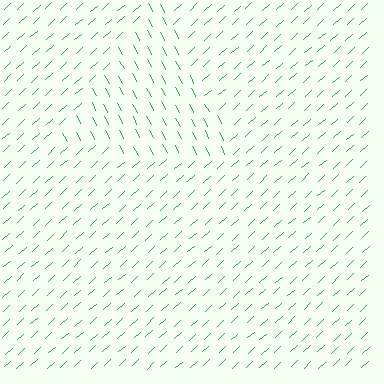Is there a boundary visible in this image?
Yes, there is a texture boundary formed by a change in line orientation.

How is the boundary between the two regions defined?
The boundary is defined purely by a change in line orientation (approximately 76 degrees difference). All lines are the same color and thickness.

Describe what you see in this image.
The image is filled with small green line segments. A triangle region in the image has lines oriented differently from the surrounding lines, creating a visible texture boundary.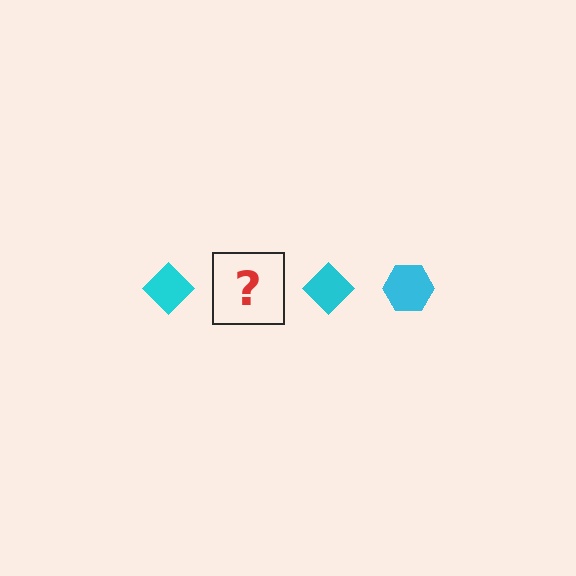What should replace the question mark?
The question mark should be replaced with a cyan hexagon.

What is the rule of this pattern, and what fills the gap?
The rule is that the pattern cycles through diamond, hexagon shapes in cyan. The gap should be filled with a cyan hexagon.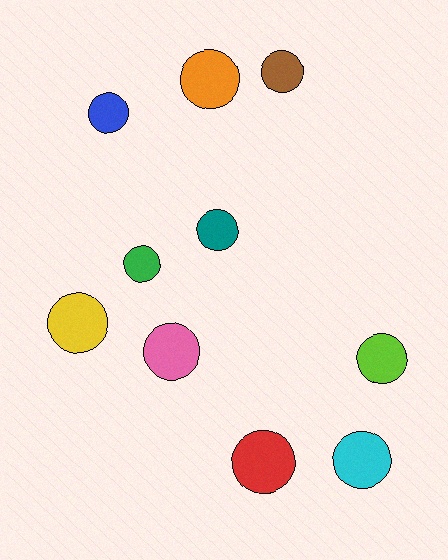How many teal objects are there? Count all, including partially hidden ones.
There is 1 teal object.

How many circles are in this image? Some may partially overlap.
There are 10 circles.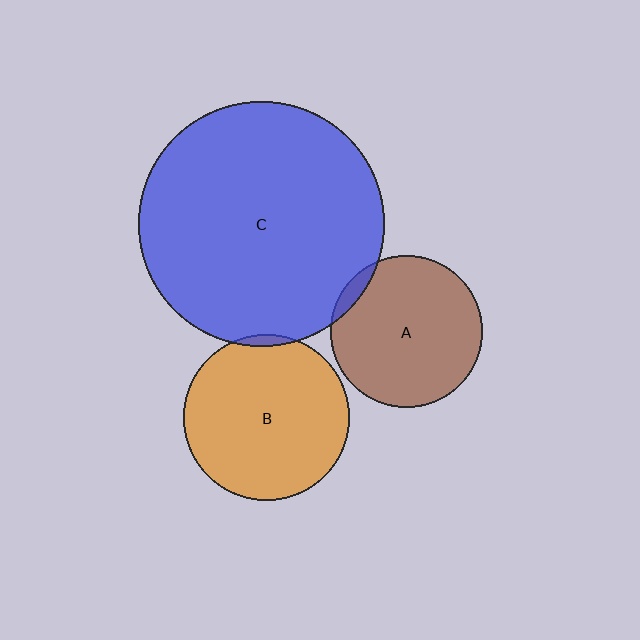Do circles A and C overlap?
Yes.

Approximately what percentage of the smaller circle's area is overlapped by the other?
Approximately 5%.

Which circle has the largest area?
Circle C (blue).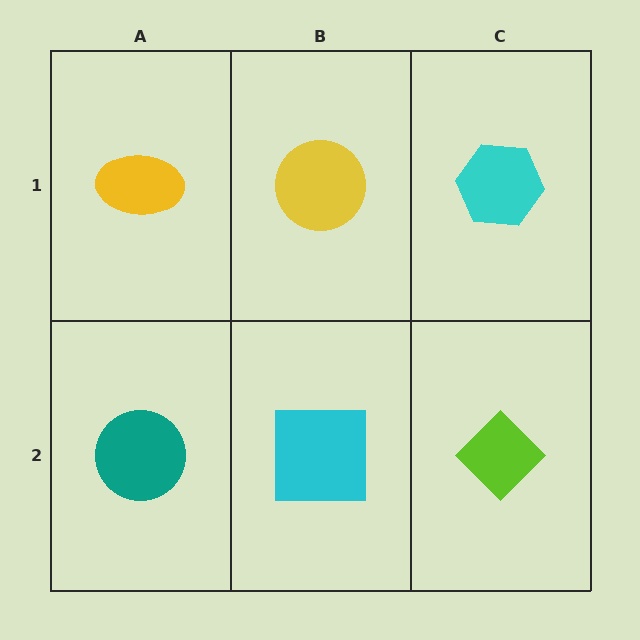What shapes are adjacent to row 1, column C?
A lime diamond (row 2, column C), a yellow circle (row 1, column B).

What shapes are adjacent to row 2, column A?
A yellow ellipse (row 1, column A), a cyan square (row 2, column B).